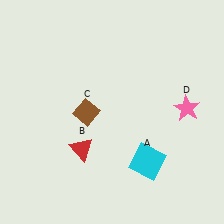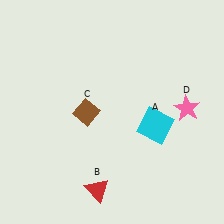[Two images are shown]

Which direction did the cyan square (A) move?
The cyan square (A) moved up.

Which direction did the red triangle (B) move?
The red triangle (B) moved down.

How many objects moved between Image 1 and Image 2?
2 objects moved between the two images.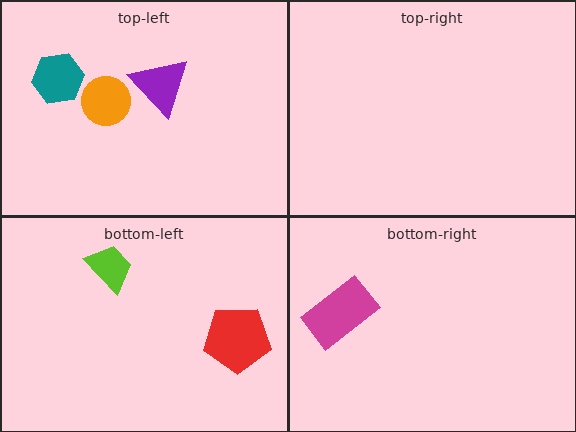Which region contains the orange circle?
The top-left region.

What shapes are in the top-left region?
The orange circle, the teal hexagon, the purple triangle.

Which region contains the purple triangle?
The top-left region.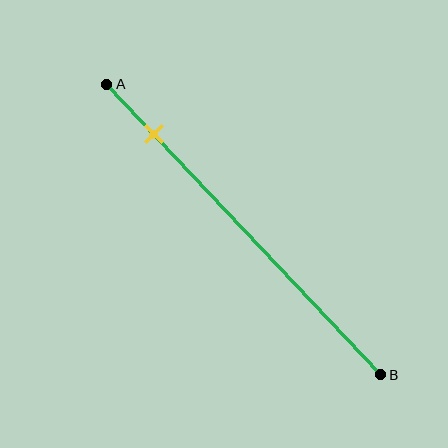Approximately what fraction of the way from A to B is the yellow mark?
The yellow mark is approximately 15% of the way from A to B.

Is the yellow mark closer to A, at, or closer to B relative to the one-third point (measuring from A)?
The yellow mark is closer to point A than the one-third point of segment AB.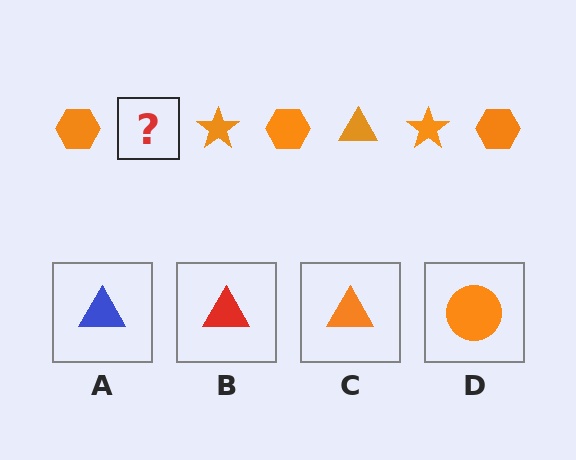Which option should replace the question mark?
Option C.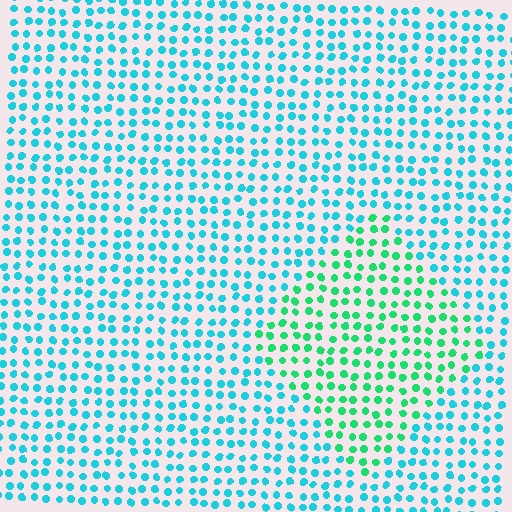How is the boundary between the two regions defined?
The boundary is defined purely by a slight shift in hue (about 39 degrees). Spacing, size, and orientation are identical on both sides.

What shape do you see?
I see a diamond.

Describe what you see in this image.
The image is filled with small cyan elements in a uniform arrangement. A diamond-shaped region is visible where the elements are tinted to a slightly different hue, forming a subtle color boundary.